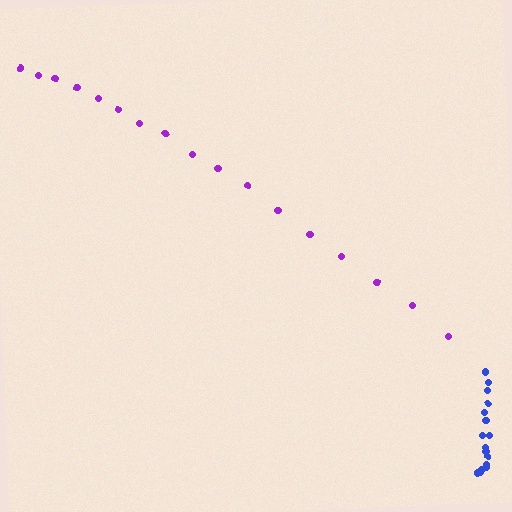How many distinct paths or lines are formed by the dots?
There are 2 distinct paths.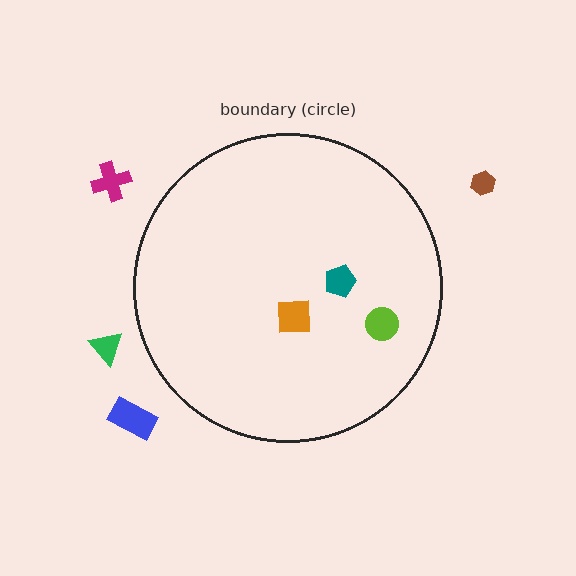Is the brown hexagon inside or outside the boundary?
Outside.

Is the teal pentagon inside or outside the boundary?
Inside.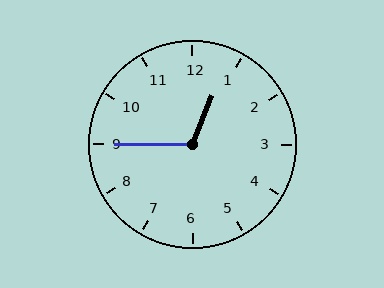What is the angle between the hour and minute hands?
Approximately 112 degrees.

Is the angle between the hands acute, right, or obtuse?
It is obtuse.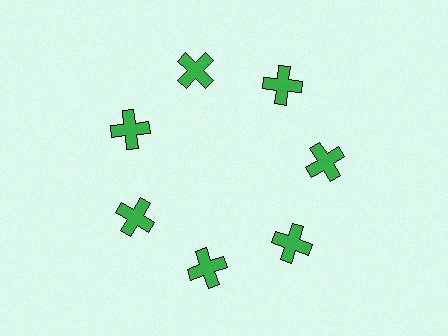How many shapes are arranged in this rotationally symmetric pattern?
There are 7 shapes, arranged in 7 groups of 1.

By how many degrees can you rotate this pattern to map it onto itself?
The pattern maps onto itself every 51 degrees of rotation.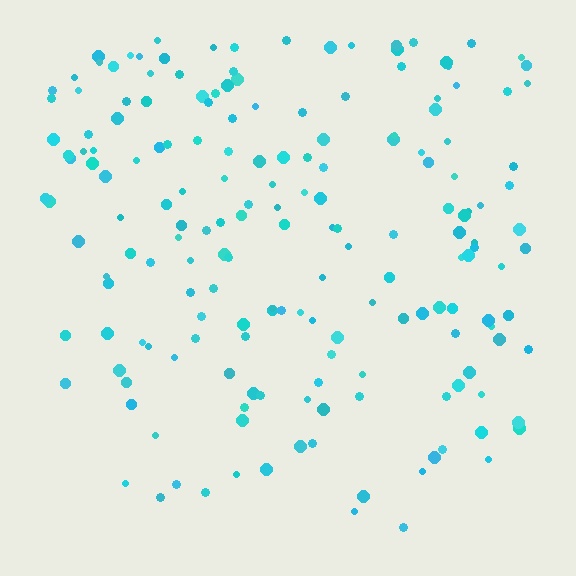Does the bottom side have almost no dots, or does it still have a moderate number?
Still a moderate number, just noticeably fewer than the top.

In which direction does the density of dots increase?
From bottom to top, with the top side densest.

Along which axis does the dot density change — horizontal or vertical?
Vertical.